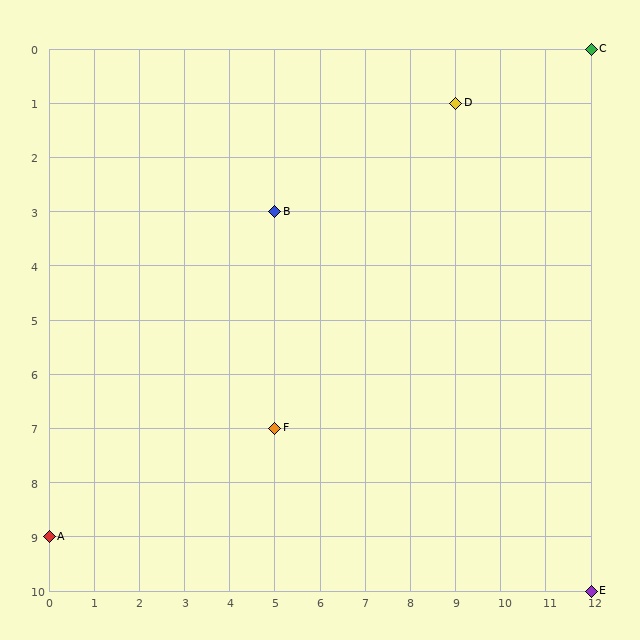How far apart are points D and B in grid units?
Points D and B are 4 columns and 2 rows apart (about 4.5 grid units diagonally).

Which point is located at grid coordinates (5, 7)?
Point F is at (5, 7).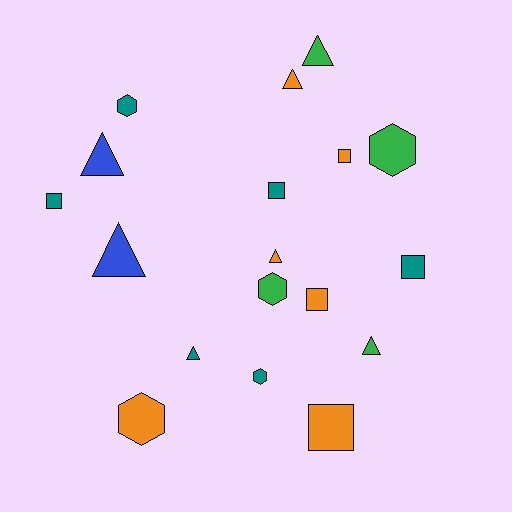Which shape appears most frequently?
Triangle, with 7 objects.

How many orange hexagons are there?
There is 1 orange hexagon.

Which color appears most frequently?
Teal, with 6 objects.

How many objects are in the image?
There are 18 objects.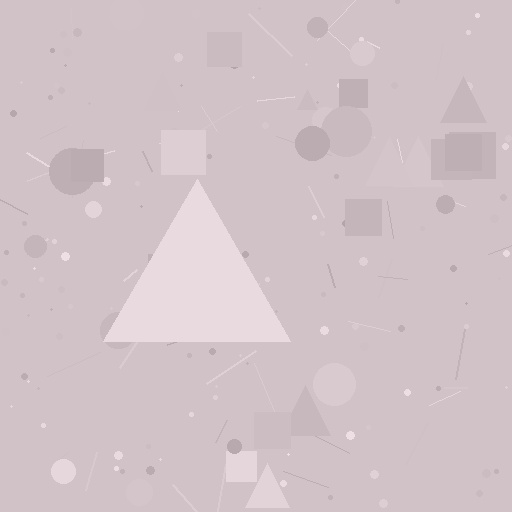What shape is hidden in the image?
A triangle is hidden in the image.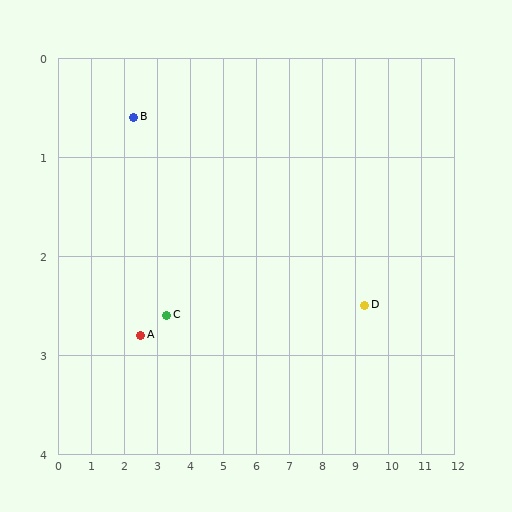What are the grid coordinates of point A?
Point A is at approximately (2.5, 2.8).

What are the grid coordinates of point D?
Point D is at approximately (9.3, 2.5).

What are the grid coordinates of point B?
Point B is at approximately (2.3, 0.6).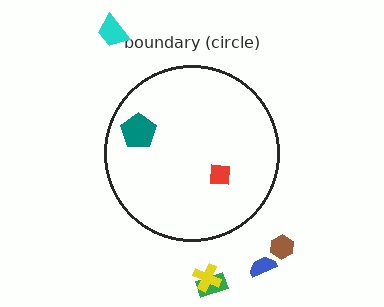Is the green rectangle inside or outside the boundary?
Outside.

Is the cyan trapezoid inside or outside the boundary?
Outside.